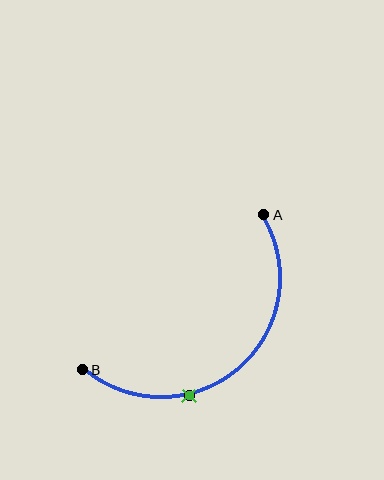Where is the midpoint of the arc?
The arc midpoint is the point on the curve farthest from the straight line joining A and B. It sits below and to the right of that line.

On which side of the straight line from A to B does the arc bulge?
The arc bulges below and to the right of the straight line connecting A and B.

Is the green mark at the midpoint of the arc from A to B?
No. The green mark lies on the arc but is closer to endpoint B. The arc midpoint would be at the point on the curve equidistant along the arc from both A and B.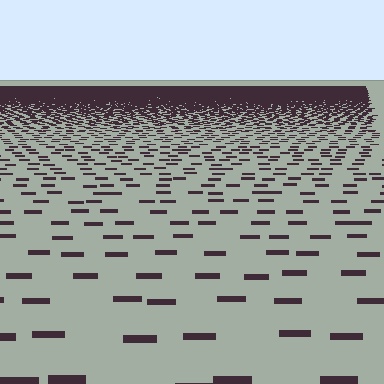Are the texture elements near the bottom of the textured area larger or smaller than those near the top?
Larger. Near the bottom, elements are closer to the viewer and appear at a bigger on-screen size.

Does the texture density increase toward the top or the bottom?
Density increases toward the top.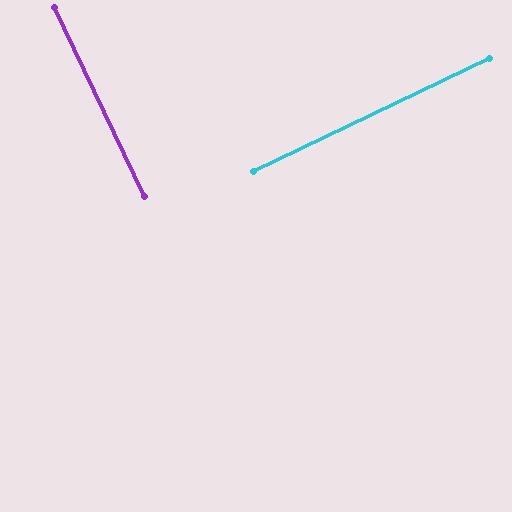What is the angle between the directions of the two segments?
Approximately 90 degrees.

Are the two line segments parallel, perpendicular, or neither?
Perpendicular — they meet at approximately 90°.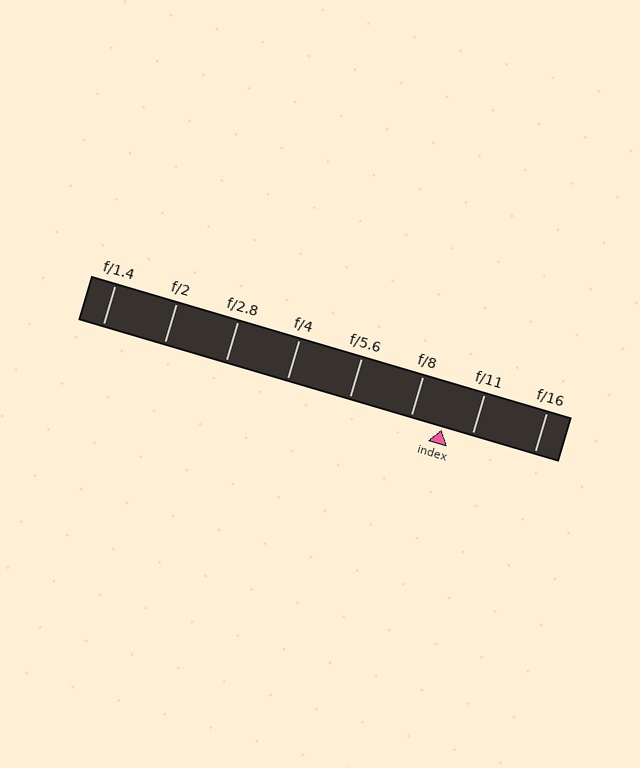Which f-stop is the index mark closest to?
The index mark is closest to f/11.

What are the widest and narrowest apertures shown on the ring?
The widest aperture shown is f/1.4 and the narrowest is f/16.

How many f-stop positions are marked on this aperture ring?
There are 8 f-stop positions marked.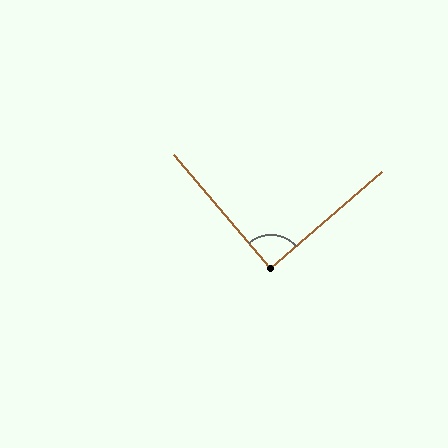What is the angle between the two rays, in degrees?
Approximately 89 degrees.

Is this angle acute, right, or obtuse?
It is approximately a right angle.